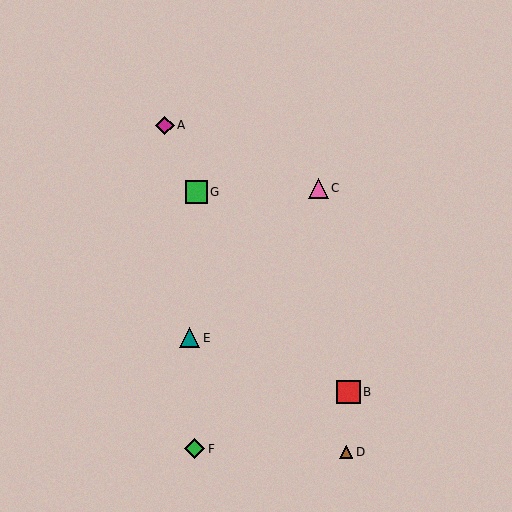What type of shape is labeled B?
Shape B is a red square.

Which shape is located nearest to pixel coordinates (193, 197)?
The green square (labeled G) at (196, 192) is nearest to that location.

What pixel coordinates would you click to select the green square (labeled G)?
Click at (196, 192) to select the green square G.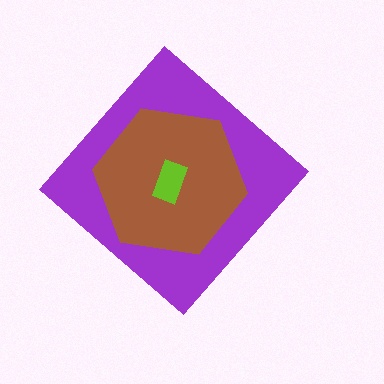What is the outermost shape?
The purple diamond.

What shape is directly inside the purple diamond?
The brown hexagon.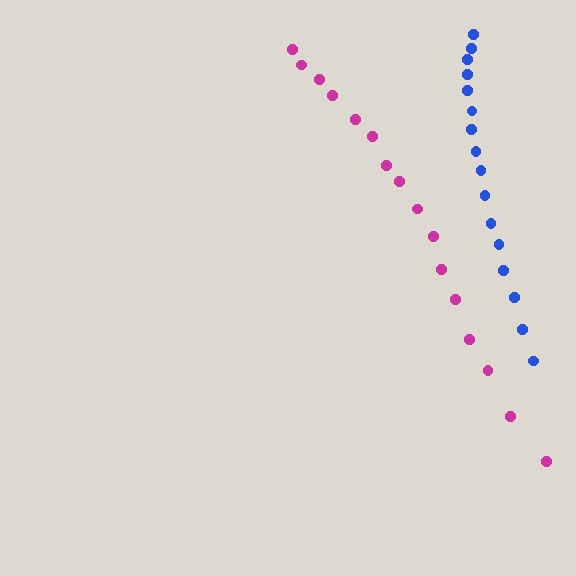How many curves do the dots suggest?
There are 2 distinct paths.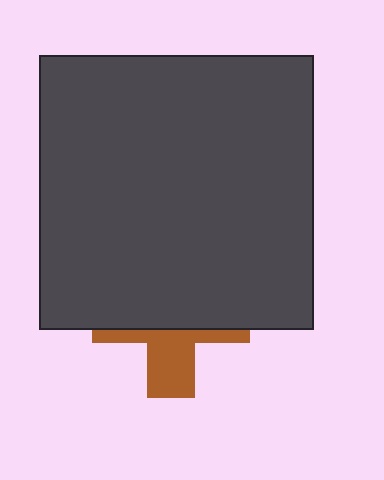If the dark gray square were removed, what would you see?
You would see the complete brown cross.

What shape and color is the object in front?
The object in front is a dark gray square.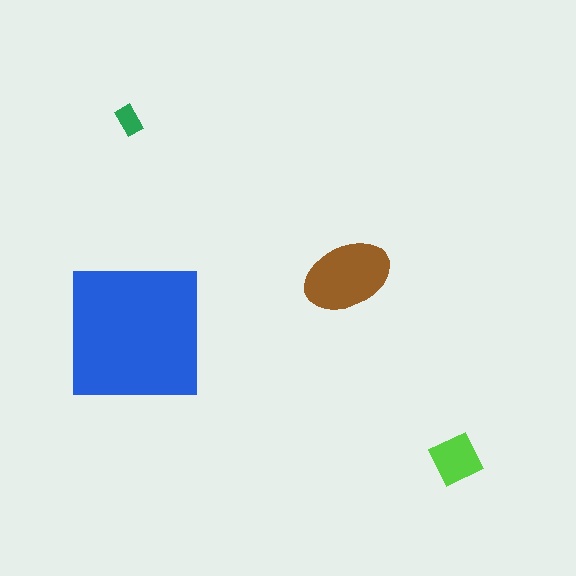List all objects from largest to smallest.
The blue square, the brown ellipse, the lime diamond, the green rectangle.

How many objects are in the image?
There are 4 objects in the image.